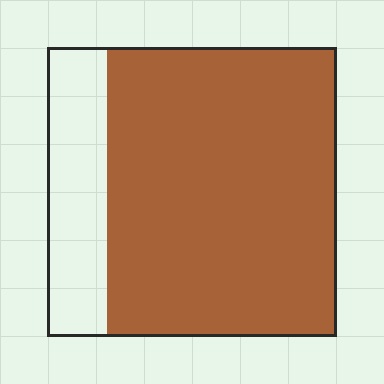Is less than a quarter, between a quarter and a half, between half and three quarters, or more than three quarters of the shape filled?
More than three quarters.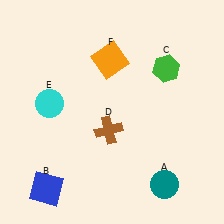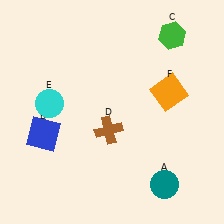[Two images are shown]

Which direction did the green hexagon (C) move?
The green hexagon (C) moved up.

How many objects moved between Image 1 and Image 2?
3 objects moved between the two images.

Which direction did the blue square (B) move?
The blue square (B) moved up.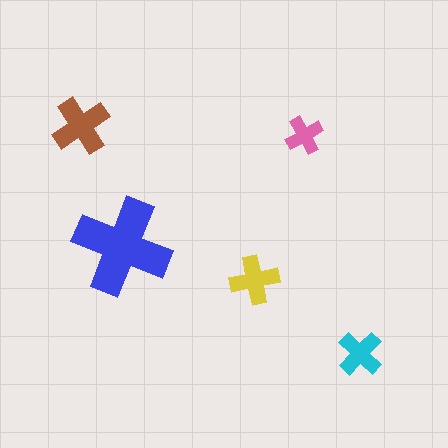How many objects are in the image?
There are 5 objects in the image.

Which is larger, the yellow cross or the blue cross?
The blue one.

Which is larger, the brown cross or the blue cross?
The blue one.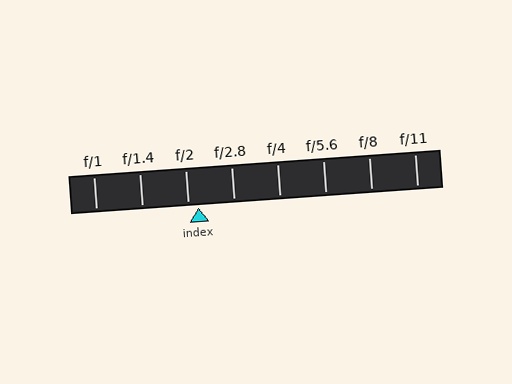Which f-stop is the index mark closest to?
The index mark is closest to f/2.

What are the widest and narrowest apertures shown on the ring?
The widest aperture shown is f/1 and the narrowest is f/11.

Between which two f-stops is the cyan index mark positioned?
The index mark is between f/2 and f/2.8.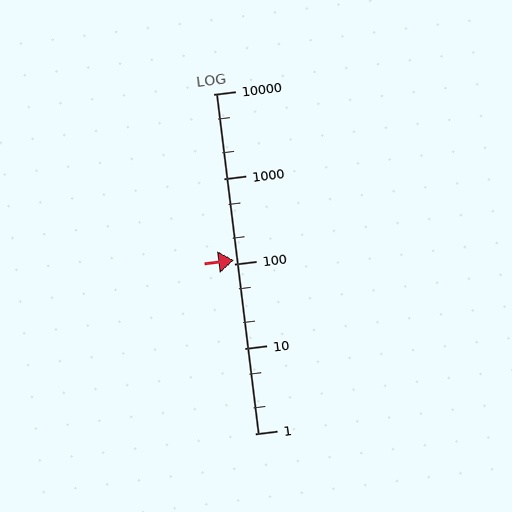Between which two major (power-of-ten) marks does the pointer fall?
The pointer is between 100 and 1000.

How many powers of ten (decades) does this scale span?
The scale spans 4 decades, from 1 to 10000.